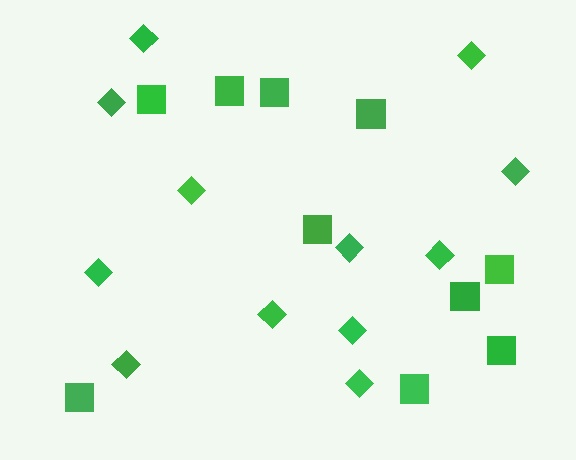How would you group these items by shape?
There are 2 groups: one group of squares (10) and one group of diamonds (12).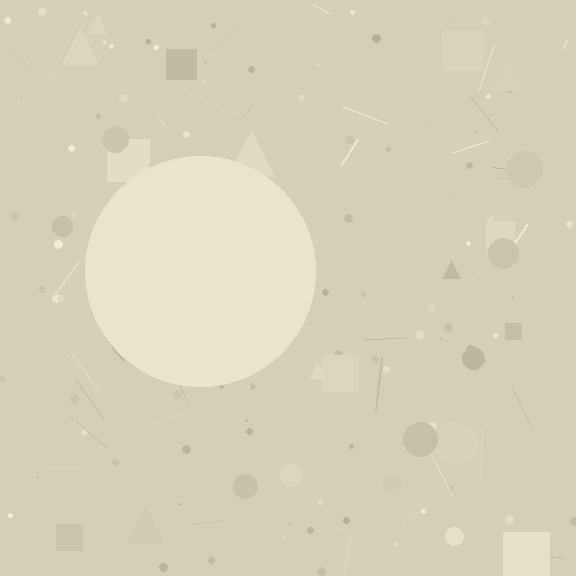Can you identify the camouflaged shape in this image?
The camouflaged shape is a circle.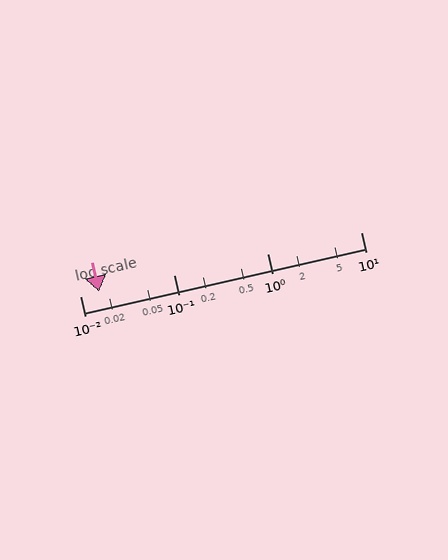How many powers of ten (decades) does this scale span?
The scale spans 3 decades, from 0.01 to 10.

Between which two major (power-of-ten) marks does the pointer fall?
The pointer is between 0.01 and 0.1.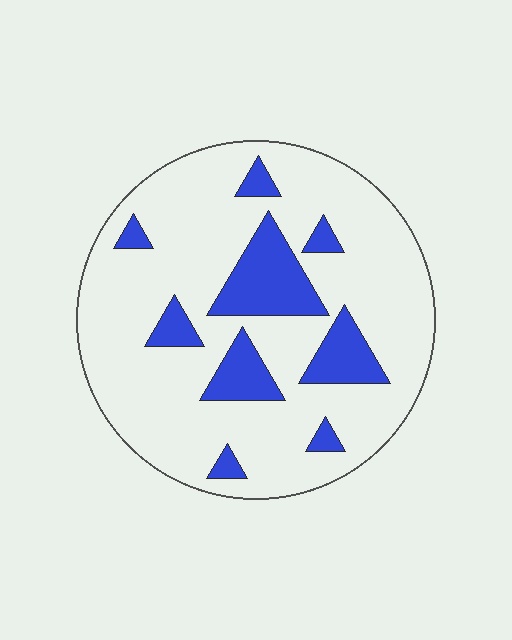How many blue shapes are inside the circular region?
9.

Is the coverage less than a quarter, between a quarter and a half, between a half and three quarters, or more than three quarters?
Less than a quarter.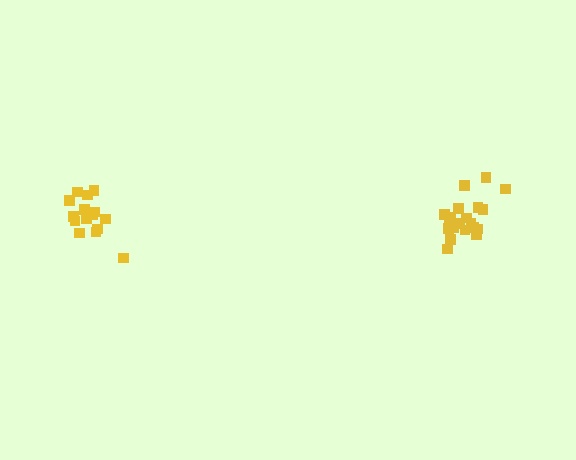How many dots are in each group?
Group 1: 20 dots, Group 2: 16 dots (36 total).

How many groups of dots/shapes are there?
There are 2 groups.